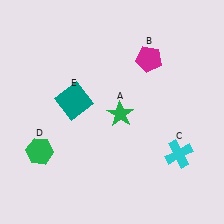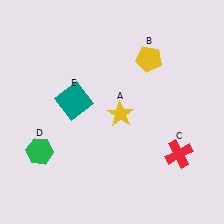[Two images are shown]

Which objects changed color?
A changed from green to yellow. B changed from magenta to yellow. C changed from cyan to red.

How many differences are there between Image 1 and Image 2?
There are 3 differences between the two images.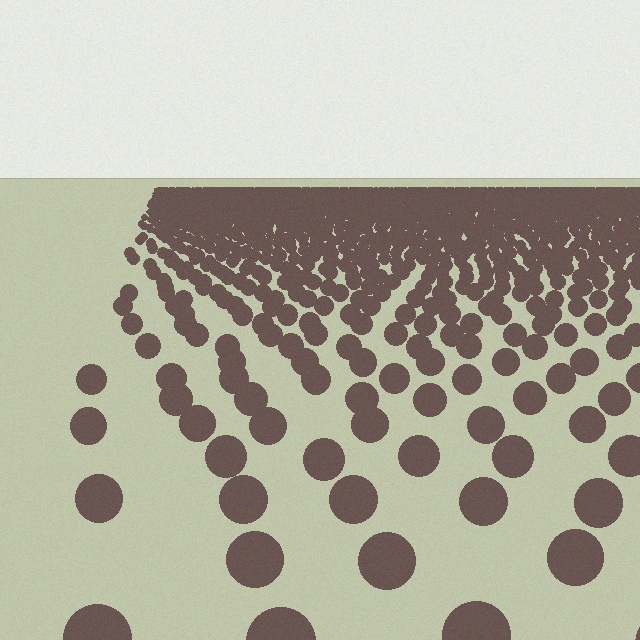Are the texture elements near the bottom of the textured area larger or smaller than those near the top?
Larger. Near the bottom, elements are closer to the viewer and appear at a bigger on-screen size.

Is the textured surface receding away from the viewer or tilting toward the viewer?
The surface is receding away from the viewer. Texture elements get smaller and denser toward the top.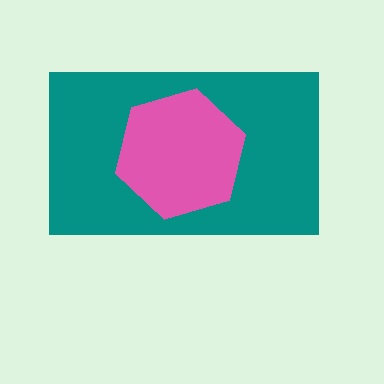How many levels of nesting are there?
2.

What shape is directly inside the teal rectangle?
The pink hexagon.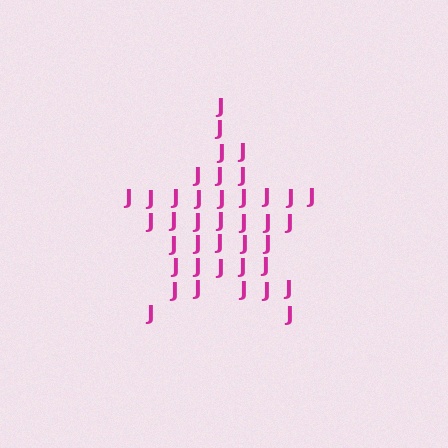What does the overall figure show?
The overall figure shows a star.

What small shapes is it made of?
It is made of small letter J's.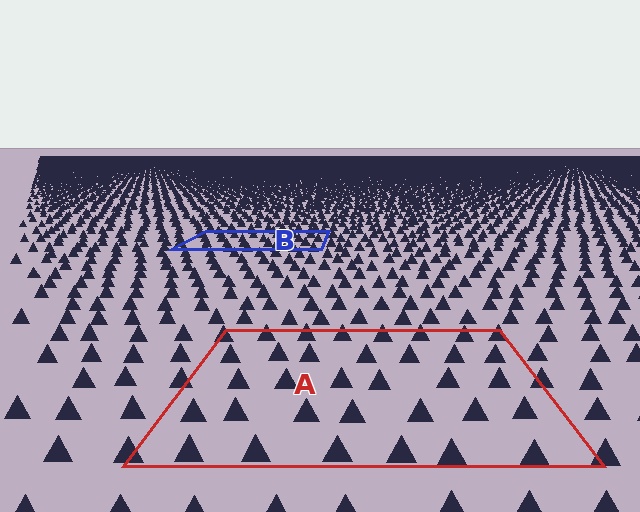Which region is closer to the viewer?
Region A is closer. The texture elements there are larger and more spread out.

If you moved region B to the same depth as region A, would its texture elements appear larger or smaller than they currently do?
They would appear larger. At a closer depth, the same texture elements are projected at a bigger on-screen size.